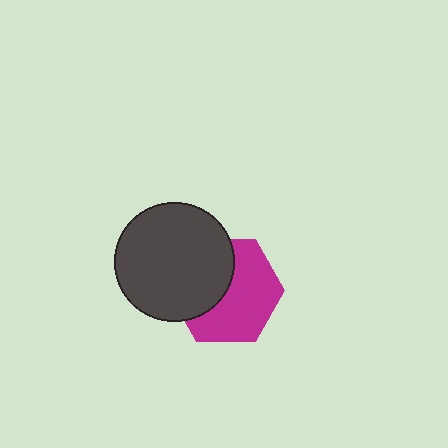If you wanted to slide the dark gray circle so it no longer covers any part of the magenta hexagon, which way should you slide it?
Slide it toward the upper-left — that is the most direct way to separate the two shapes.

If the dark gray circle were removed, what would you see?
You would see the complete magenta hexagon.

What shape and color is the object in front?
The object in front is a dark gray circle.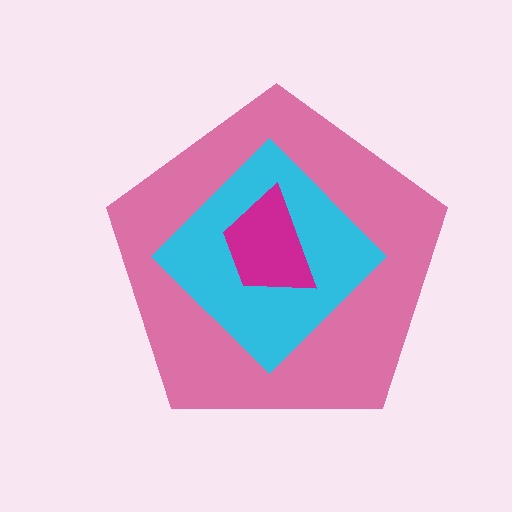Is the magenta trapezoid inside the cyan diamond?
Yes.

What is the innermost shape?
The magenta trapezoid.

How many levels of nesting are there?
3.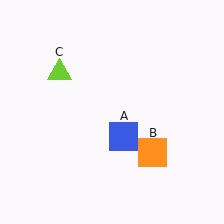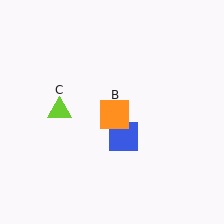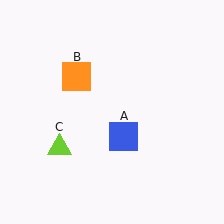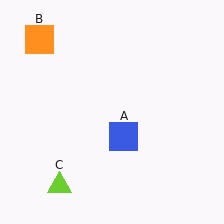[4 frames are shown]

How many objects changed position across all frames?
2 objects changed position: orange square (object B), lime triangle (object C).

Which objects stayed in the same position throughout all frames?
Blue square (object A) remained stationary.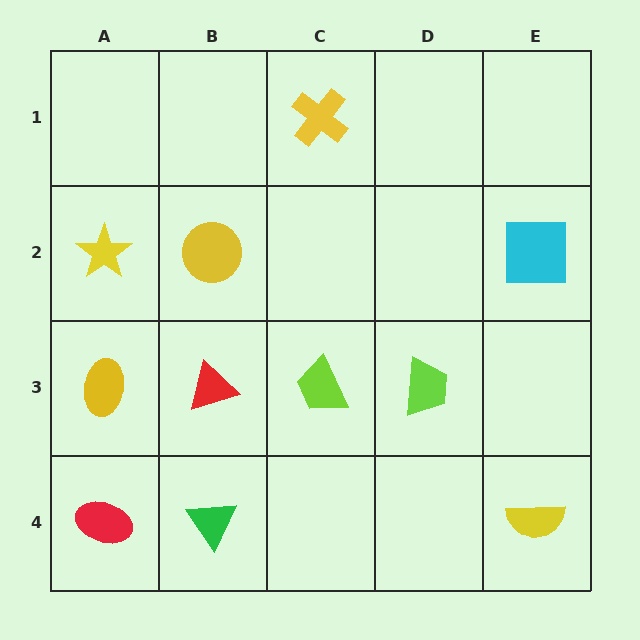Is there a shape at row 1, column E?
No, that cell is empty.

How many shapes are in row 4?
3 shapes.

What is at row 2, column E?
A cyan square.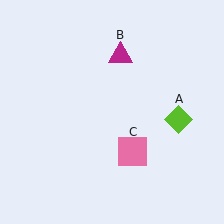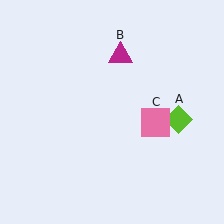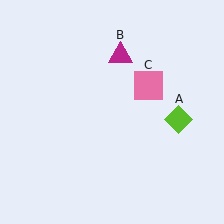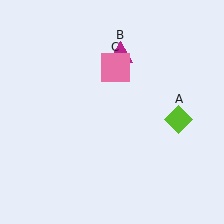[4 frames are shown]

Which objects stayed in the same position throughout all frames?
Lime diamond (object A) and magenta triangle (object B) remained stationary.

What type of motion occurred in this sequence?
The pink square (object C) rotated counterclockwise around the center of the scene.